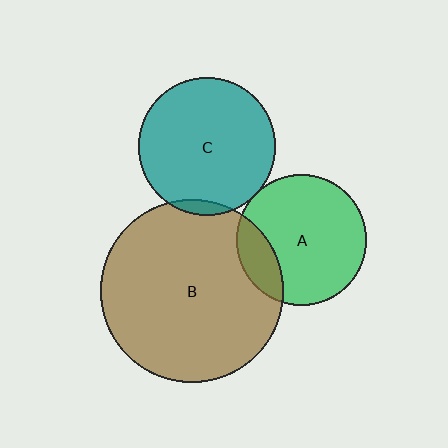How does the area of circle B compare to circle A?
Approximately 2.0 times.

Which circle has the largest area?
Circle B (brown).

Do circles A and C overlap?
Yes.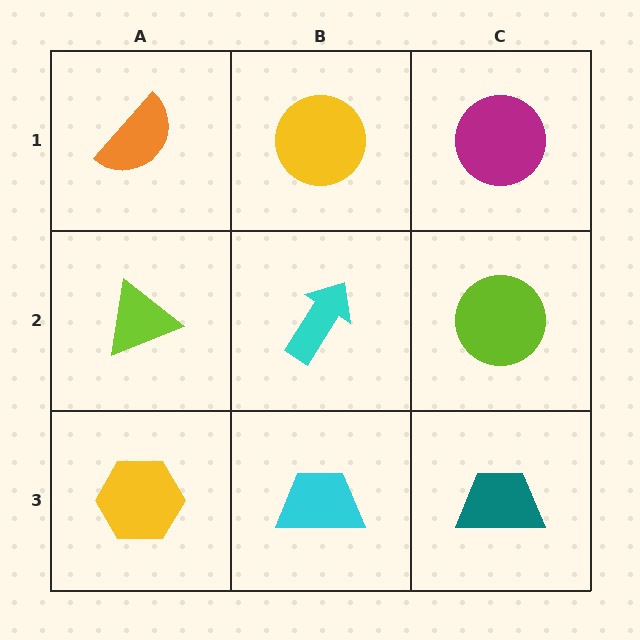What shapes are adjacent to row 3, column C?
A lime circle (row 2, column C), a cyan trapezoid (row 3, column B).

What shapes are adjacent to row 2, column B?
A yellow circle (row 1, column B), a cyan trapezoid (row 3, column B), a lime triangle (row 2, column A), a lime circle (row 2, column C).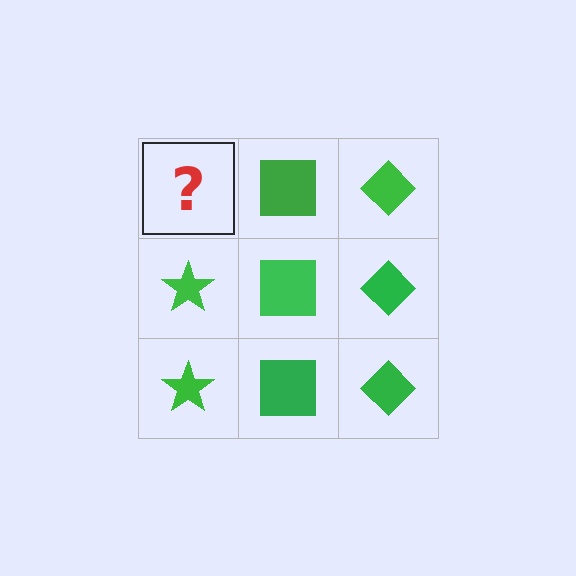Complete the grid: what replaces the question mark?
The question mark should be replaced with a green star.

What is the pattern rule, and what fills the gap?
The rule is that each column has a consistent shape. The gap should be filled with a green star.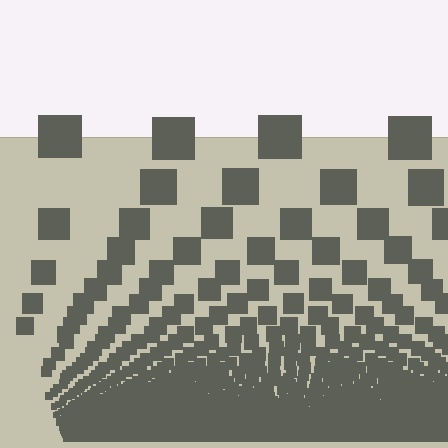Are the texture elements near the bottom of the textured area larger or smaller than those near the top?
Smaller. The gradient is inverted — elements near the bottom are smaller and denser.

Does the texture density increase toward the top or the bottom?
Density increases toward the bottom.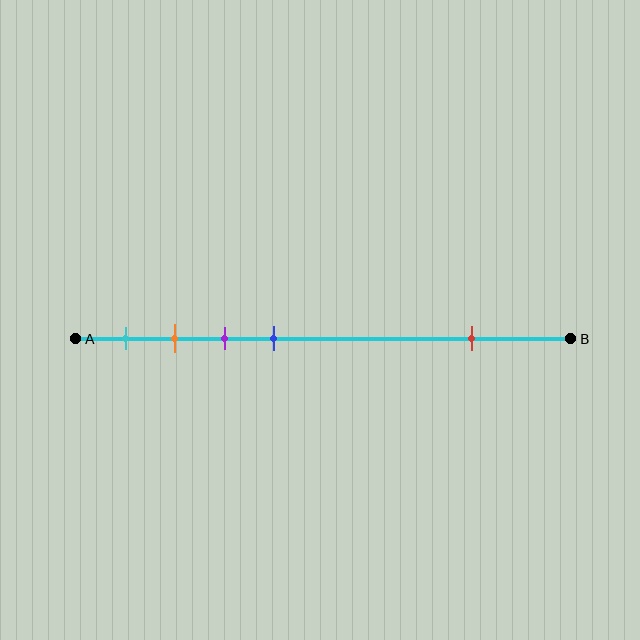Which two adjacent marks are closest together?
The orange and purple marks are the closest adjacent pair.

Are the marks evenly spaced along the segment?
No, the marks are not evenly spaced.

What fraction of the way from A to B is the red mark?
The red mark is approximately 80% (0.8) of the way from A to B.